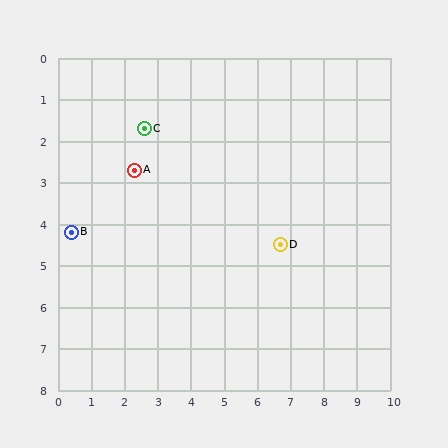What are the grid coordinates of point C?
Point C is at approximately (2.6, 1.7).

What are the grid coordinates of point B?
Point B is at approximately (0.4, 4.2).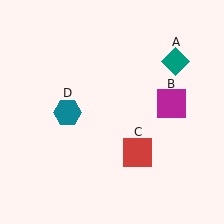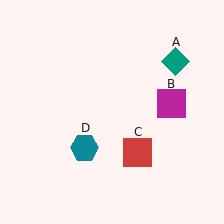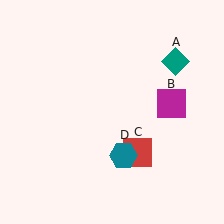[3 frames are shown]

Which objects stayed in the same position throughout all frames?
Teal diamond (object A) and magenta square (object B) and red square (object C) remained stationary.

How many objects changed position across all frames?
1 object changed position: teal hexagon (object D).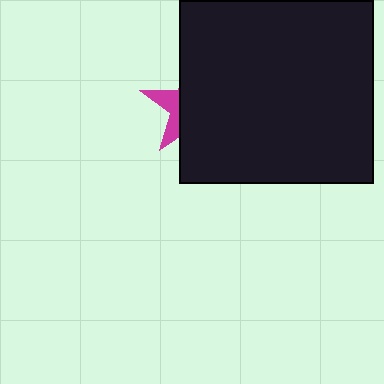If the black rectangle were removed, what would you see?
You would see the complete magenta star.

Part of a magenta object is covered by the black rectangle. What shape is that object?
It is a star.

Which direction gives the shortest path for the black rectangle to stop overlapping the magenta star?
Moving right gives the shortest separation.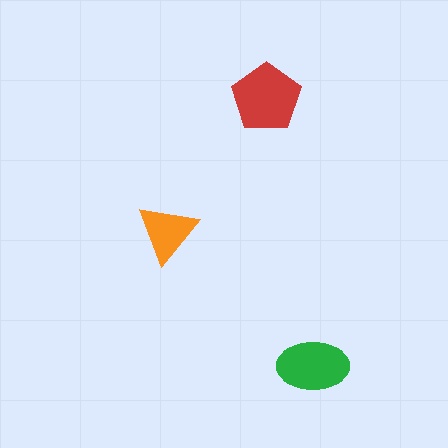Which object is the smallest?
The orange triangle.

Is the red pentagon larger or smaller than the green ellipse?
Larger.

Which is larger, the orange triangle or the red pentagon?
The red pentagon.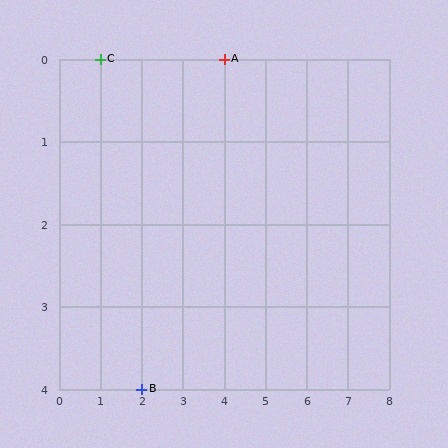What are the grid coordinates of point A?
Point A is at grid coordinates (4, 0).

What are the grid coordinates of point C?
Point C is at grid coordinates (1, 0).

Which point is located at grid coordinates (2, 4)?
Point B is at (2, 4).